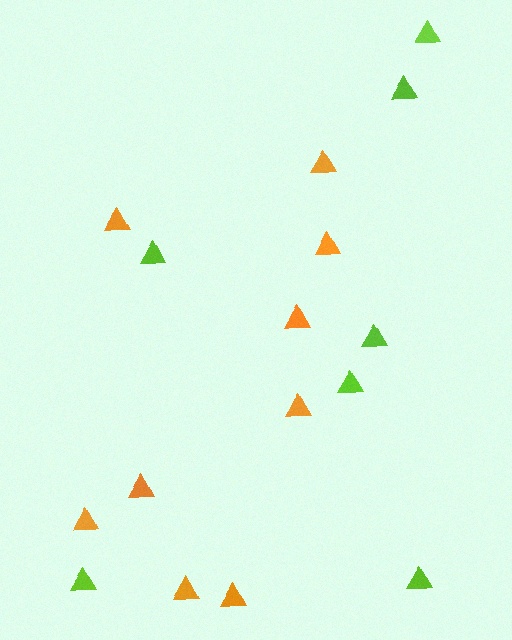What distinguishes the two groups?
There are 2 groups: one group of orange triangles (9) and one group of lime triangles (7).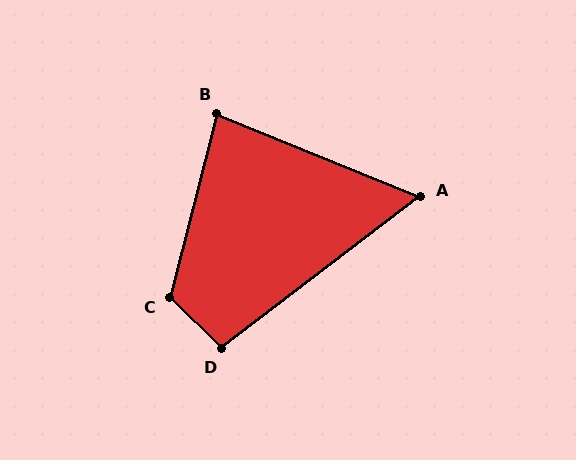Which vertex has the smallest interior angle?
A, at approximately 60 degrees.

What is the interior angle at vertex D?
Approximately 98 degrees (obtuse).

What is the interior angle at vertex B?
Approximately 82 degrees (acute).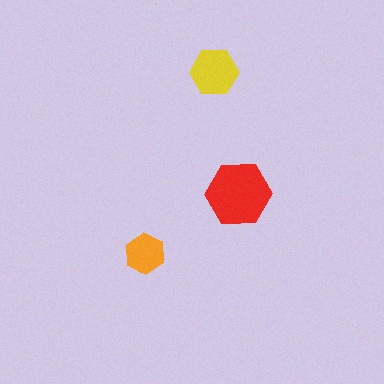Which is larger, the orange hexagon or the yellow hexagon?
The yellow one.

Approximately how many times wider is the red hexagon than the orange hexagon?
About 1.5 times wider.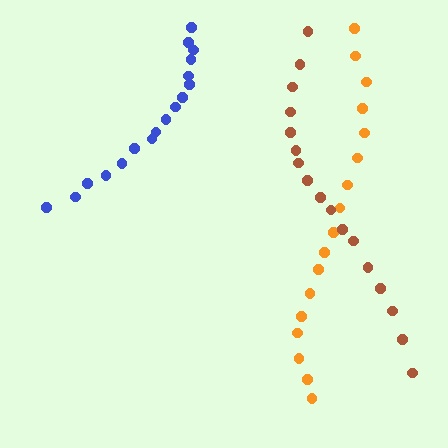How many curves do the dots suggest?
There are 3 distinct paths.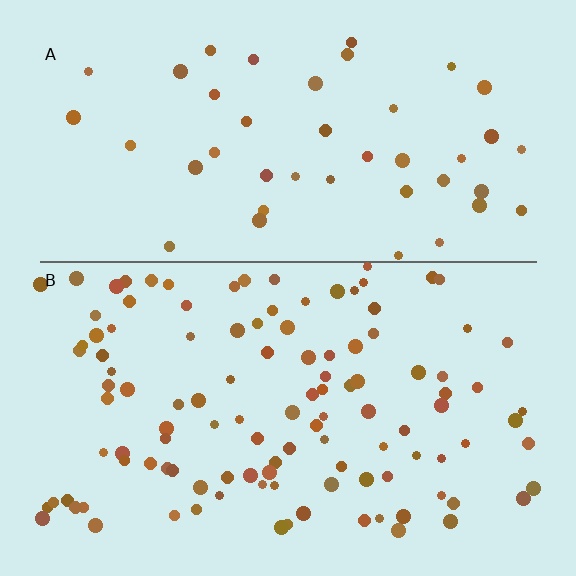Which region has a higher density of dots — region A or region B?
B (the bottom).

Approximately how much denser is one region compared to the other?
Approximately 2.6× — region B over region A.